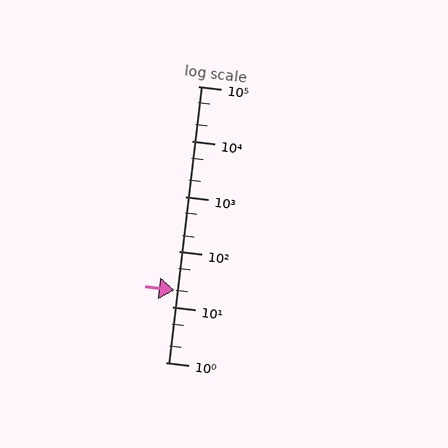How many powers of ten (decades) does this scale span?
The scale spans 5 decades, from 1 to 100000.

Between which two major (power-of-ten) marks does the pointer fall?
The pointer is between 10 and 100.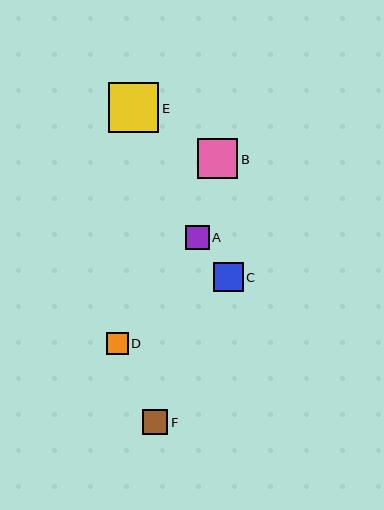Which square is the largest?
Square E is the largest with a size of approximately 50 pixels.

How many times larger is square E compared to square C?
Square E is approximately 1.7 times the size of square C.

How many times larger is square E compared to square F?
Square E is approximately 2.0 times the size of square F.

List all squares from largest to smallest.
From largest to smallest: E, B, C, F, A, D.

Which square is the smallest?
Square D is the smallest with a size of approximately 22 pixels.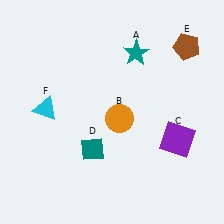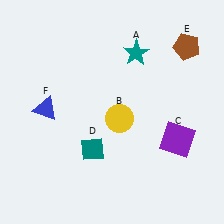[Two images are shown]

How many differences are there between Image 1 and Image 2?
There are 2 differences between the two images.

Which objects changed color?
B changed from orange to yellow. F changed from cyan to blue.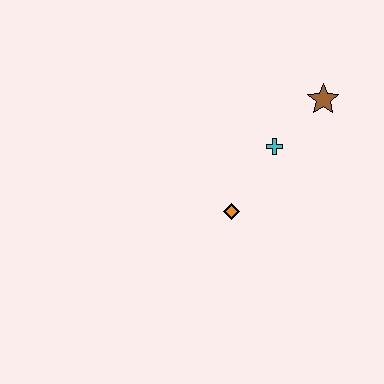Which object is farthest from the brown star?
The orange diamond is farthest from the brown star.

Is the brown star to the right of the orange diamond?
Yes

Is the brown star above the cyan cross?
Yes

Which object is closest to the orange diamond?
The cyan cross is closest to the orange diamond.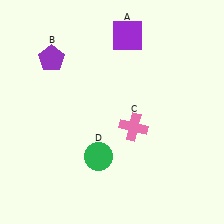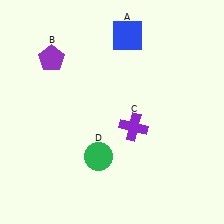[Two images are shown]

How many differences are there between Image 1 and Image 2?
There are 2 differences between the two images.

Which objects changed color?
A changed from purple to blue. C changed from pink to purple.